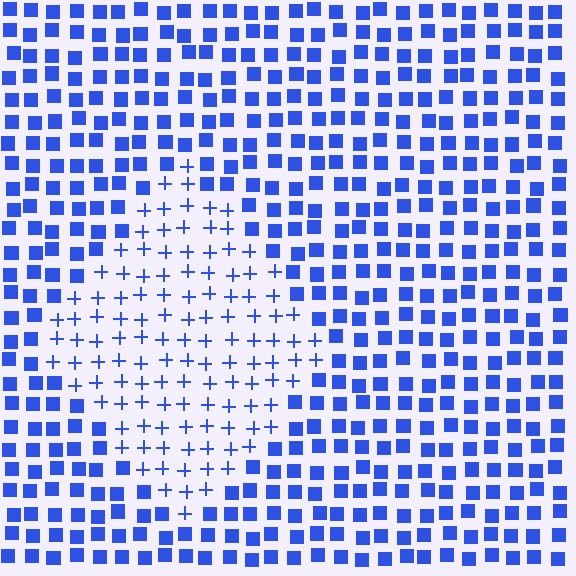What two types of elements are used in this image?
The image uses plus signs inside the diamond region and squares outside it.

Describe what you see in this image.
The image is filled with small blue elements arranged in a uniform grid. A diamond-shaped region contains plus signs, while the surrounding area contains squares. The boundary is defined purely by the change in element shape.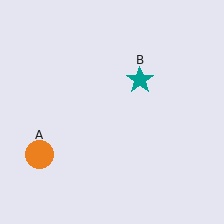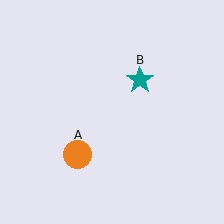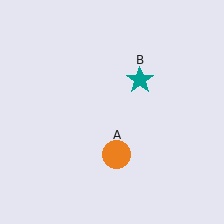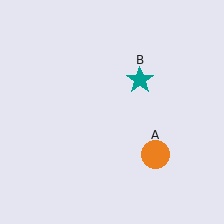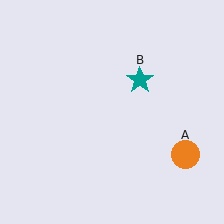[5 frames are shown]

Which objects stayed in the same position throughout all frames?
Teal star (object B) remained stationary.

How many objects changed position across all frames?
1 object changed position: orange circle (object A).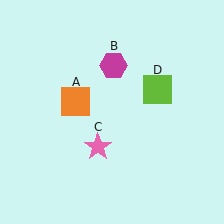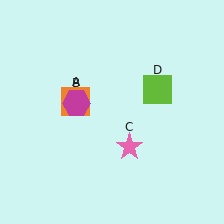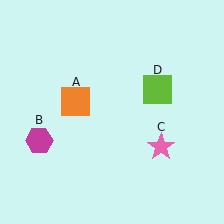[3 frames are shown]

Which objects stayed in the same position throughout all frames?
Orange square (object A) and lime square (object D) remained stationary.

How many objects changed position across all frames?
2 objects changed position: magenta hexagon (object B), pink star (object C).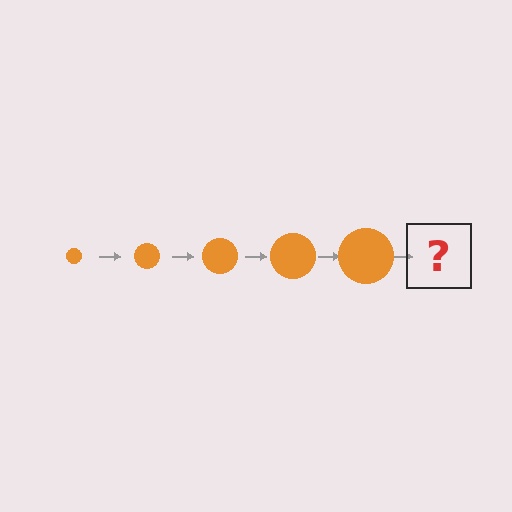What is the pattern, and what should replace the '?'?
The pattern is that the circle gets progressively larger each step. The '?' should be an orange circle, larger than the previous one.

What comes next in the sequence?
The next element should be an orange circle, larger than the previous one.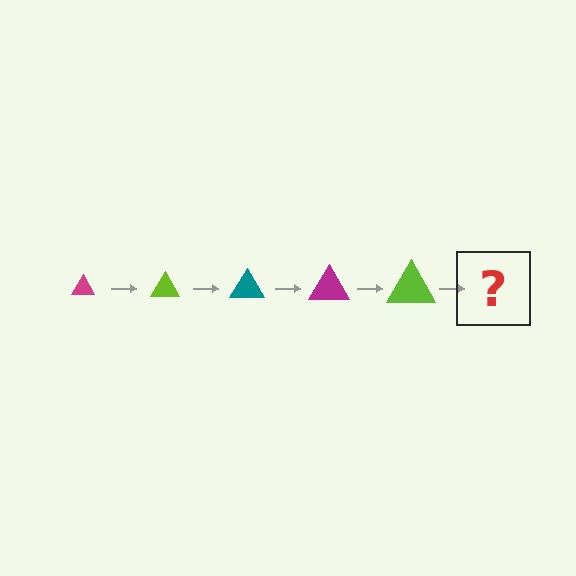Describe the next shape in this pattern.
It should be a teal triangle, larger than the previous one.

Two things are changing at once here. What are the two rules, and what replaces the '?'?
The two rules are that the triangle grows larger each step and the color cycles through magenta, lime, and teal. The '?' should be a teal triangle, larger than the previous one.